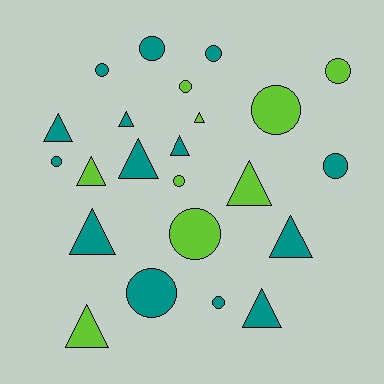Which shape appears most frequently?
Circle, with 12 objects.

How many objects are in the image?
There are 23 objects.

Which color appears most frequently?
Teal, with 14 objects.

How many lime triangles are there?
There are 4 lime triangles.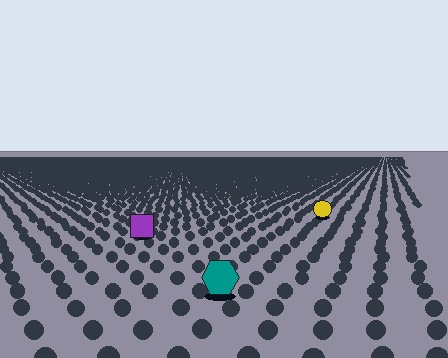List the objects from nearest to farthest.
From nearest to farthest: the teal hexagon, the purple square, the yellow circle.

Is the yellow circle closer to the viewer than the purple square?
No. The purple square is closer — you can tell from the texture gradient: the ground texture is coarser near it.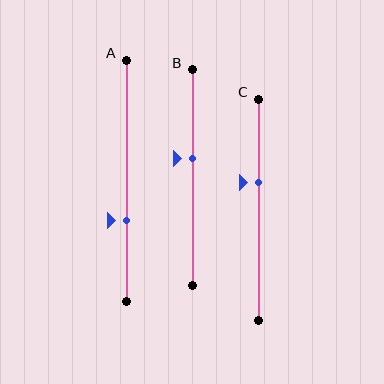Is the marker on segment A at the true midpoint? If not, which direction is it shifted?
No, the marker on segment A is shifted downward by about 17% of the segment length.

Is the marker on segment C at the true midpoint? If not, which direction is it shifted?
No, the marker on segment C is shifted upward by about 12% of the segment length.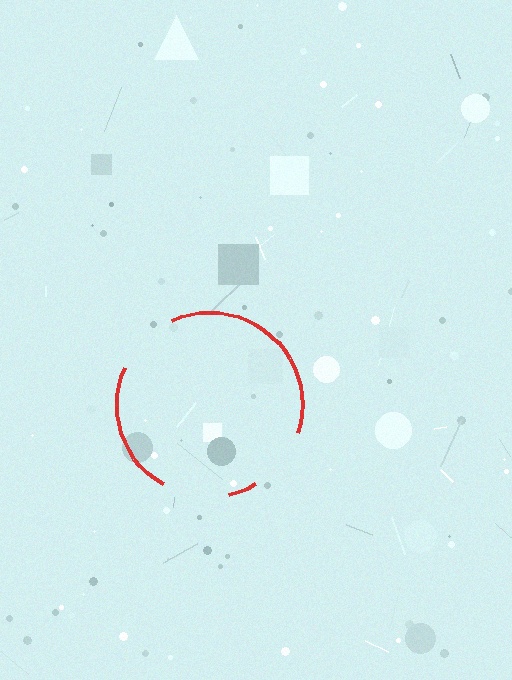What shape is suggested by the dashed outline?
The dashed outline suggests a circle.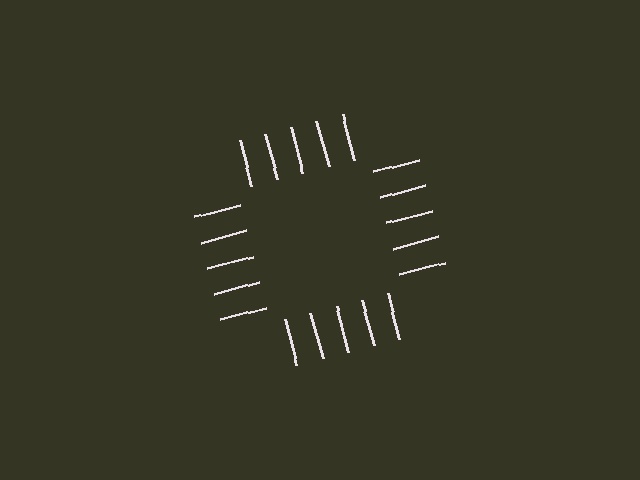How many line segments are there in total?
20 — 5 along each of the 4 edges.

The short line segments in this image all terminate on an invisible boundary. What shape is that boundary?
An illusory square — the line segments terminate on its edges but no continuous stroke is drawn.